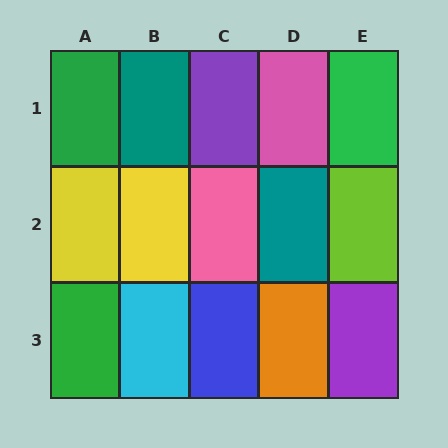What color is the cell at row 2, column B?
Yellow.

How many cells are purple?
2 cells are purple.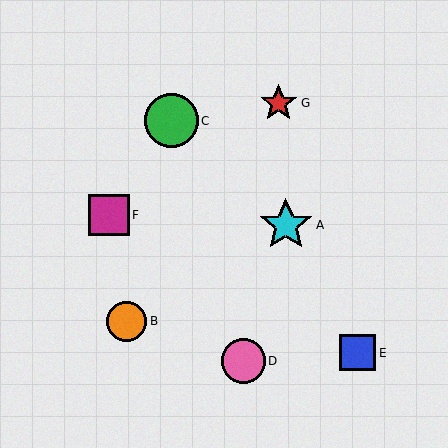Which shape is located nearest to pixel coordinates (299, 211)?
The cyan star (labeled A) at (286, 225) is nearest to that location.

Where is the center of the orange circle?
The center of the orange circle is at (126, 321).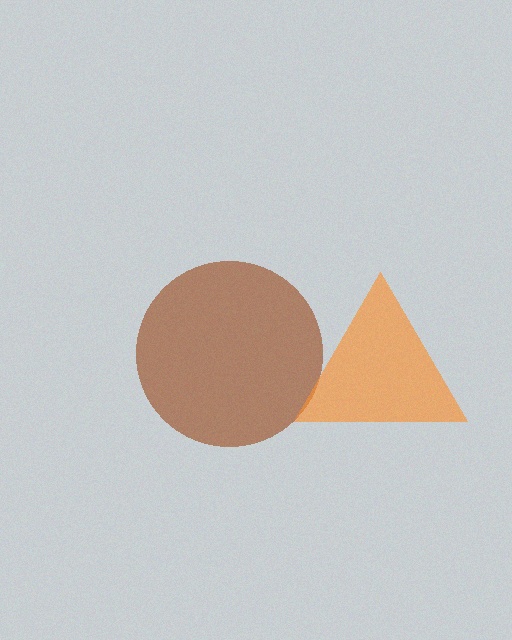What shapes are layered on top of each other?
The layered shapes are: a brown circle, an orange triangle.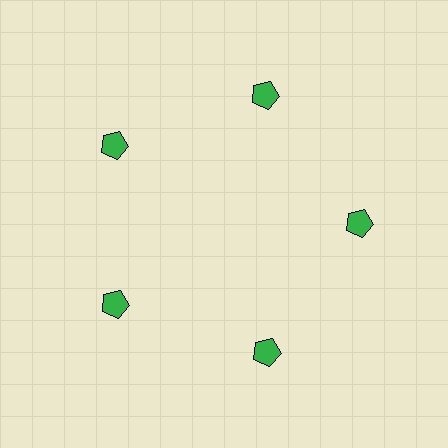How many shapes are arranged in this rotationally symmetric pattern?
There are 5 shapes, arranged in 5 groups of 1.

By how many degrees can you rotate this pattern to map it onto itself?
The pattern maps onto itself every 72 degrees of rotation.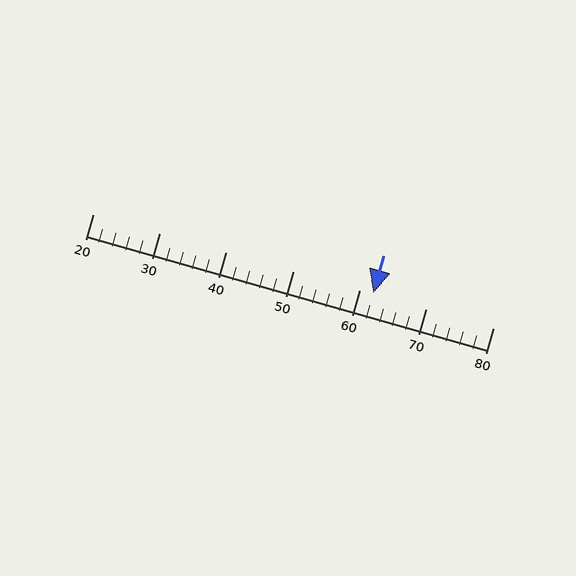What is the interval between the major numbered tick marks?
The major tick marks are spaced 10 units apart.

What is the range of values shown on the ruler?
The ruler shows values from 20 to 80.